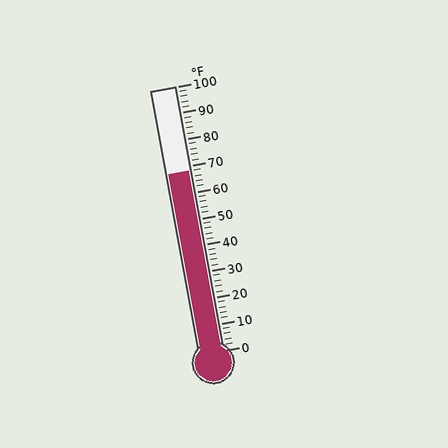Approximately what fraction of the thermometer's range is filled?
The thermometer is filled to approximately 70% of its range.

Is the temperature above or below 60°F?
The temperature is above 60°F.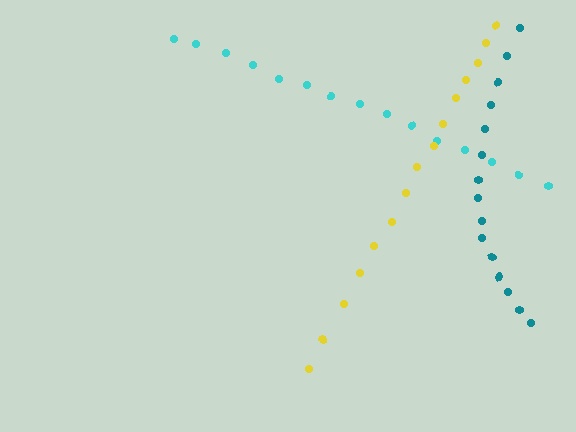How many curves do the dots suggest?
There are 3 distinct paths.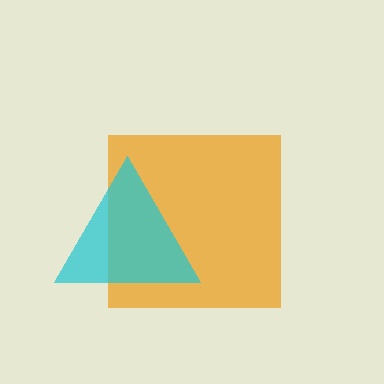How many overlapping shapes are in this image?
There are 2 overlapping shapes in the image.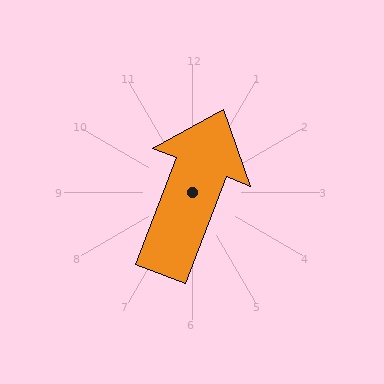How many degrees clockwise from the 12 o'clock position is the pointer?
Approximately 21 degrees.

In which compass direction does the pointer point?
North.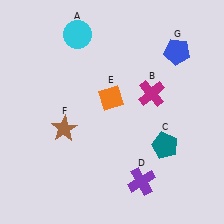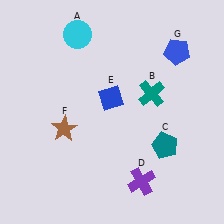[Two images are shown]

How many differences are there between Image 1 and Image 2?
There are 2 differences between the two images.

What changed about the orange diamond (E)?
In Image 1, E is orange. In Image 2, it changed to blue.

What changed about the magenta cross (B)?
In Image 1, B is magenta. In Image 2, it changed to teal.